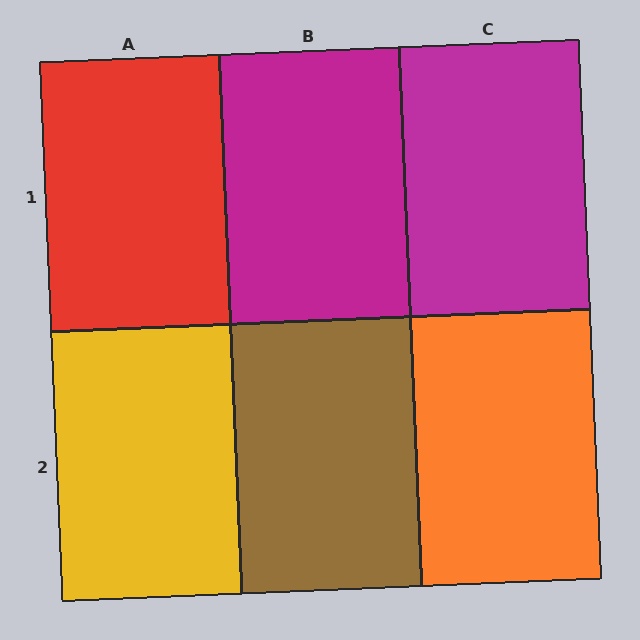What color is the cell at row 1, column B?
Magenta.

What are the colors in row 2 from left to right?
Yellow, brown, orange.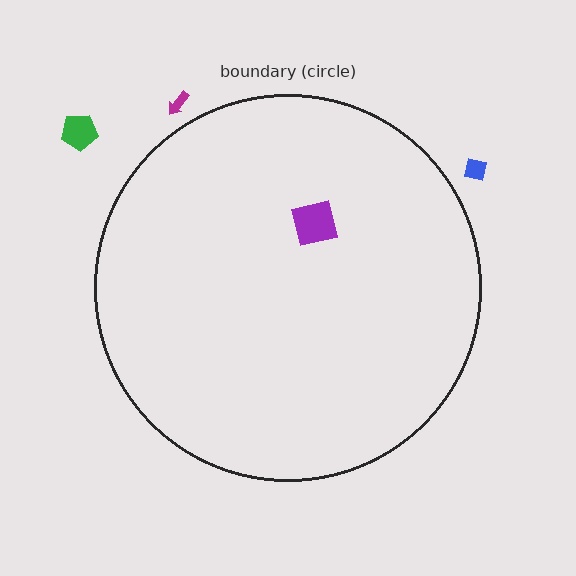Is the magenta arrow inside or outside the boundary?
Outside.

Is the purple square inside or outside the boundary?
Inside.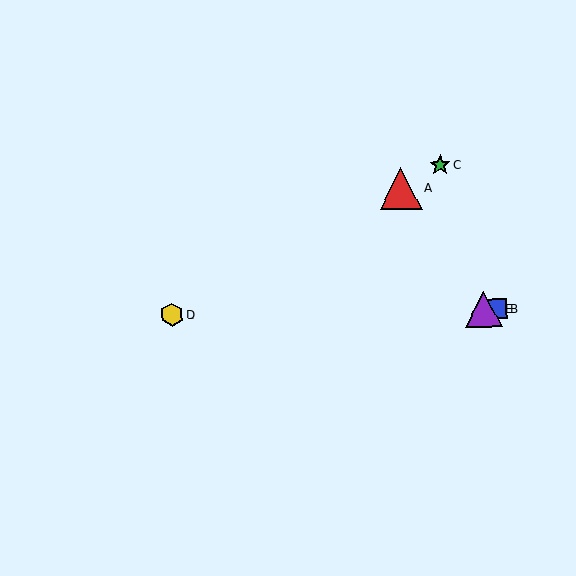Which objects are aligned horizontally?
Objects B, D, E are aligned horizontally.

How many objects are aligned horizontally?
3 objects (B, D, E) are aligned horizontally.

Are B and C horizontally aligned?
No, B is at y≈309 and C is at y≈165.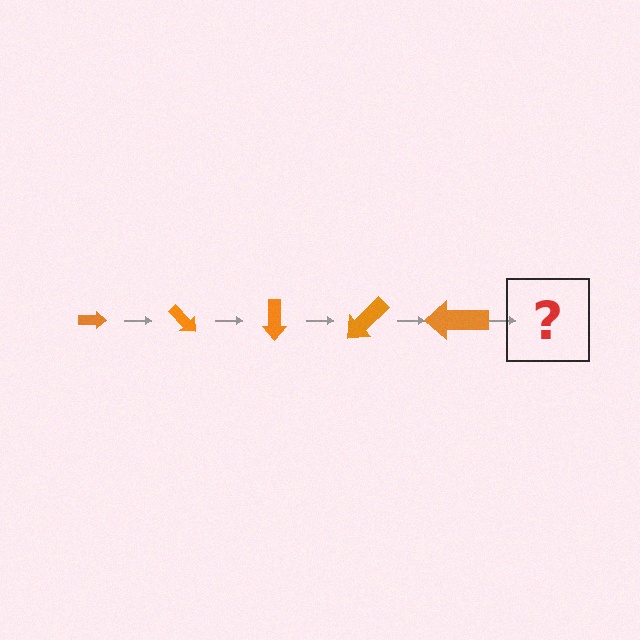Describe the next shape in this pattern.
It should be an arrow, larger than the previous one and rotated 225 degrees from the start.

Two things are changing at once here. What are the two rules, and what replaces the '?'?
The two rules are that the arrow grows larger each step and it rotates 45 degrees each step. The '?' should be an arrow, larger than the previous one and rotated 225 degrees from the start.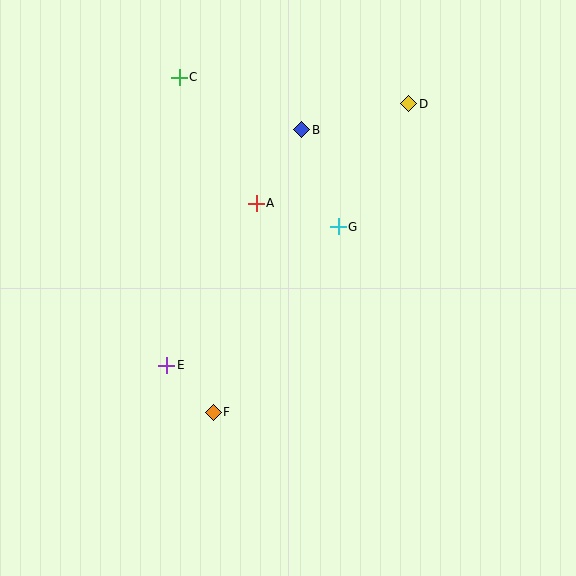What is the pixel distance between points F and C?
The distance between F and C is 337 pixels.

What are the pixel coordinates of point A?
Point A is at (256, 203).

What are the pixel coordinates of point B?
Point B is at (302, 130).